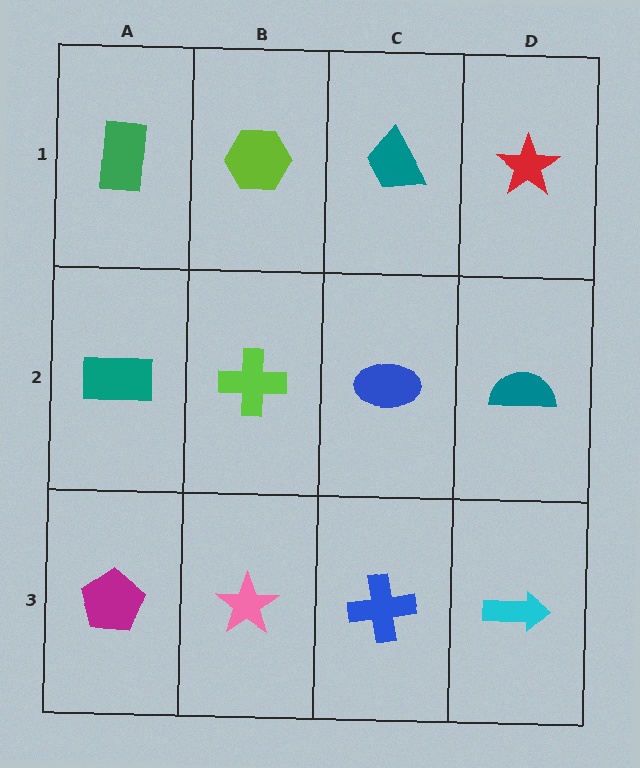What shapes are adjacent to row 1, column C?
A blue ellipse (row 2, column C), a lime hexagon (row 1, column B), a red star (row 1, column D).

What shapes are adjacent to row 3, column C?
A blue ellipse (row 2, column C), a pink star (row 3, column B), a cyan arrow (row 3, column D).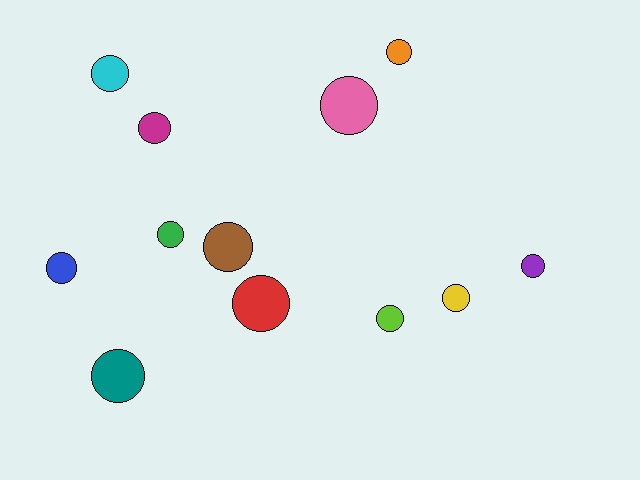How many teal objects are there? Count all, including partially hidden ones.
There is 1 teal object.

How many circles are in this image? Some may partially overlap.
There are 12 circles.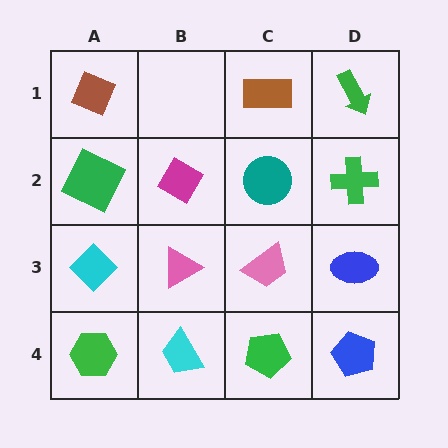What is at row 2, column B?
A magenta diamond.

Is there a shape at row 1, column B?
No, that cell is empty.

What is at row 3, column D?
A blue ellipse.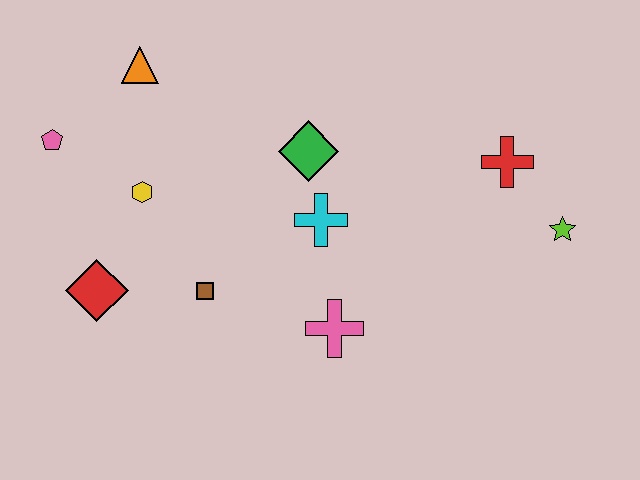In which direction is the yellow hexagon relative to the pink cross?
The yellow hexagon is to the left of the pink cross.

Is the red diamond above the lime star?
No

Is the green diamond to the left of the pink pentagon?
No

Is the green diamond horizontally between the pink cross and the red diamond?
Yes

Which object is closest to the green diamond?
The cyan cross is closest to the green diamond.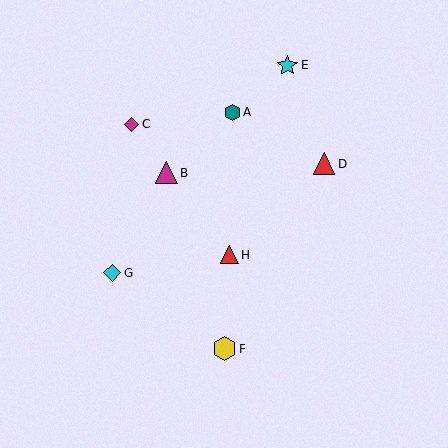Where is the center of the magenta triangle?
The center of the magenta triangle is at (166, 173).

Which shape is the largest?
The yellow hexagon (labeled F) is the largest.